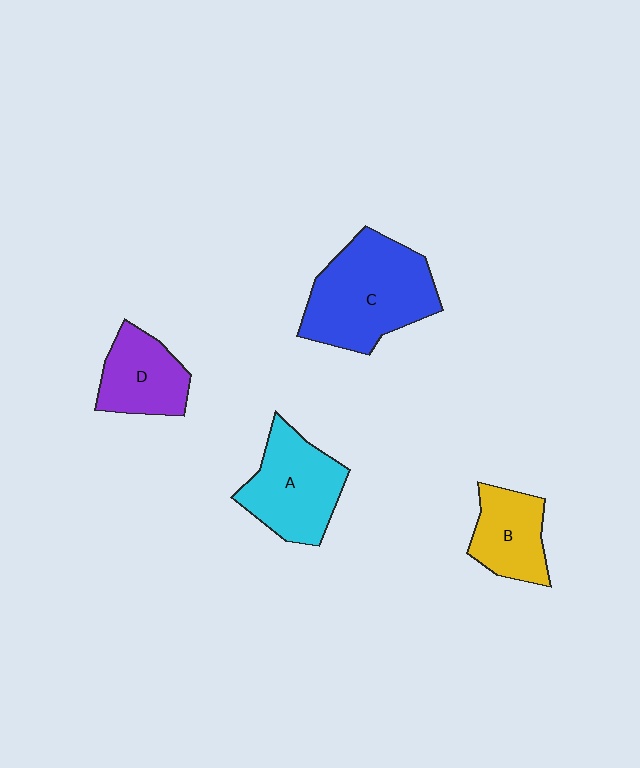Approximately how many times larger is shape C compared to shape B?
Approximately 1.9 times.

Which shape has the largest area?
Shape C (blue).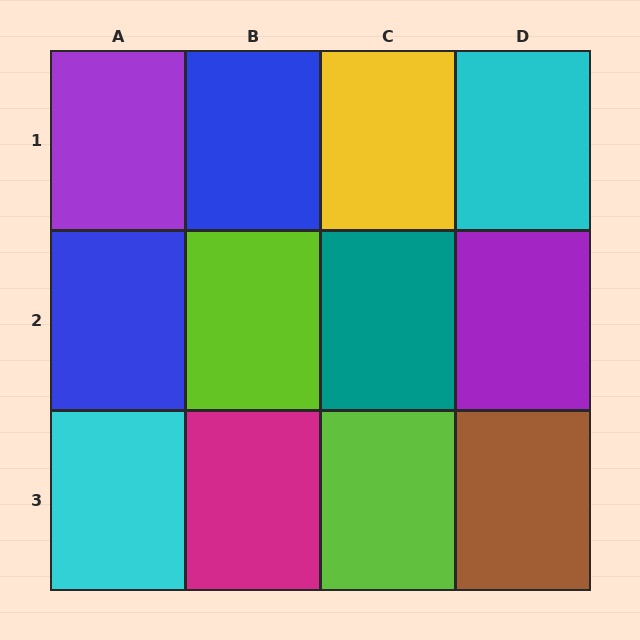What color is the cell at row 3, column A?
Cyan.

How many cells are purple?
2 cells are purple.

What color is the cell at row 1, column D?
Cyan.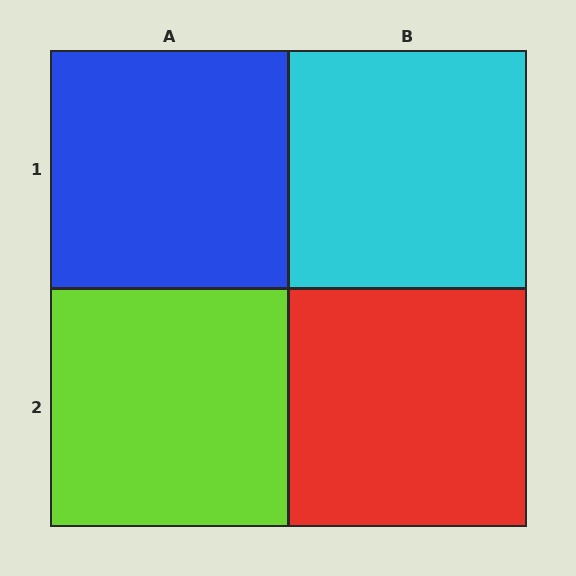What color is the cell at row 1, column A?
Blue.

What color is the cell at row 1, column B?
Cyan.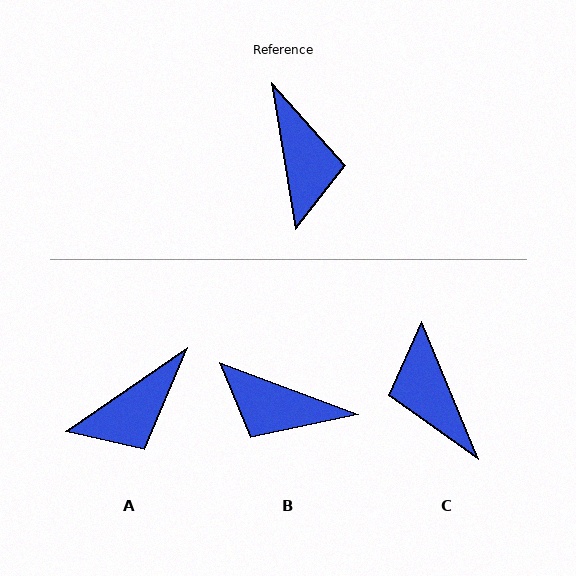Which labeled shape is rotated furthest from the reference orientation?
C, about 167 degrees away.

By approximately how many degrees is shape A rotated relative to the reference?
Approximately 65 degrees clockwise.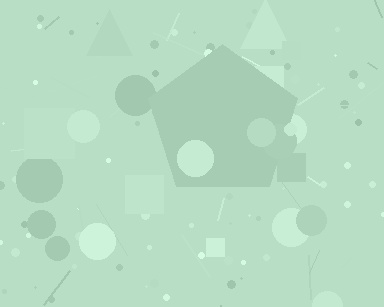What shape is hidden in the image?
A pentagon is hidden in the image.